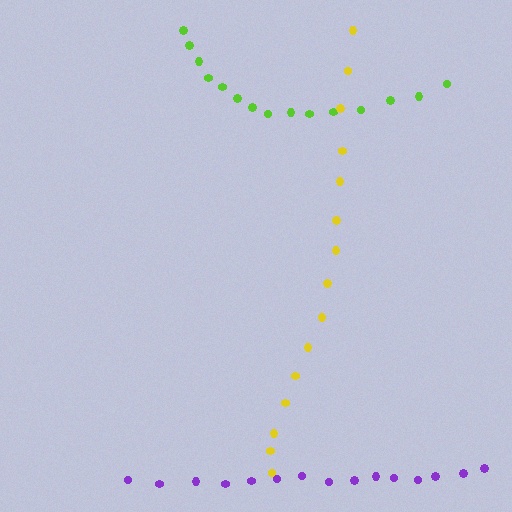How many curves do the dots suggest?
There are 3 distinct paths.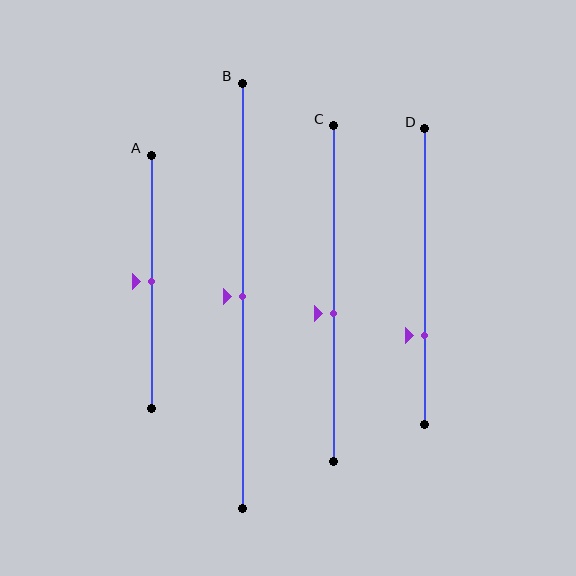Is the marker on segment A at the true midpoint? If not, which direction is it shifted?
Yes, the marker on segment A is at the true midpoint.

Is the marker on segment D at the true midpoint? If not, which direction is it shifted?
No, the marker on segment D is shifted downward by about 20% of the segment length.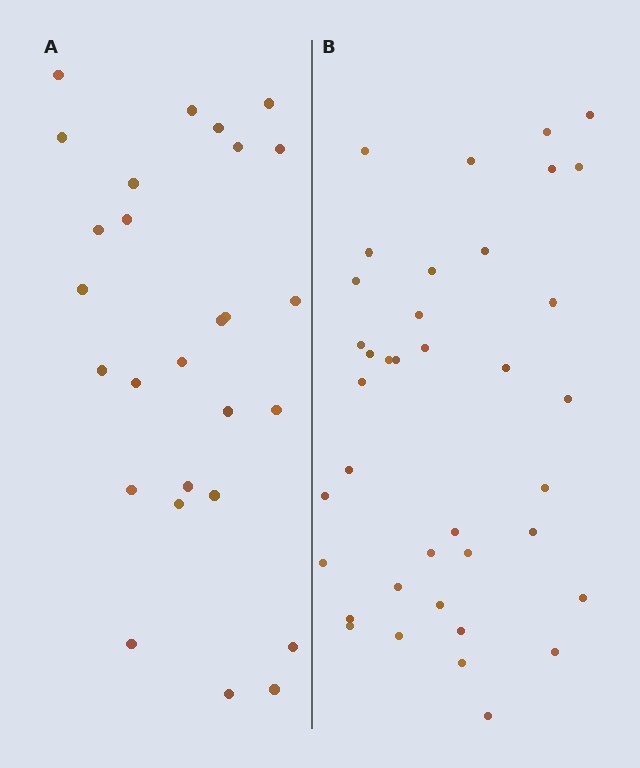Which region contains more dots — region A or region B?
Region B (the right region) has more dots.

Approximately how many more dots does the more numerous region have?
Region B has roughly 12 or so more dots than region A.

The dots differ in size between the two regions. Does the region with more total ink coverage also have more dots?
No. Region A has more total ink coverage because its dots are larger, but region B actually contains more individual dots. Total area can be misleading — the number of items is what matters here.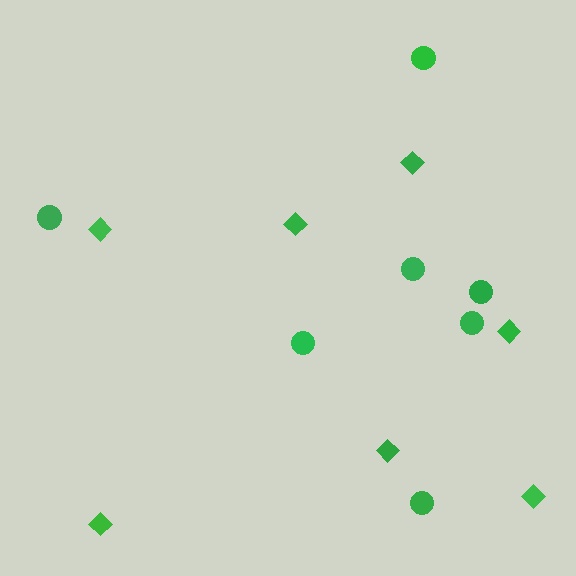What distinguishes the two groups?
There are 2 groups: one group of circles (7) and one group of diamonds (7).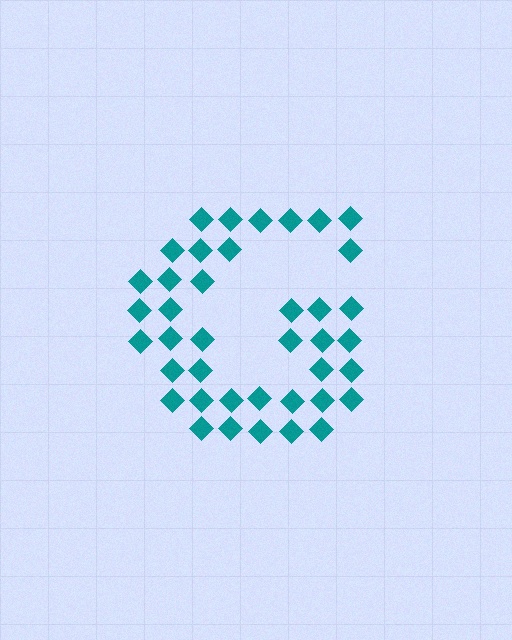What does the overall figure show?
The overall figure shows the letter G.